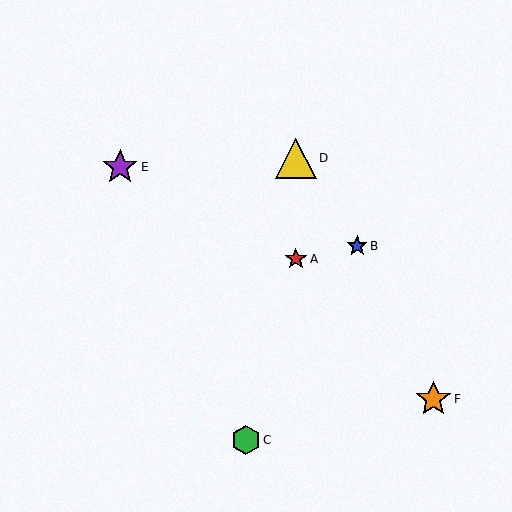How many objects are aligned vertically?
2 objects (A, D) are aligned vertically.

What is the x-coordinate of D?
Object D is at x≈296.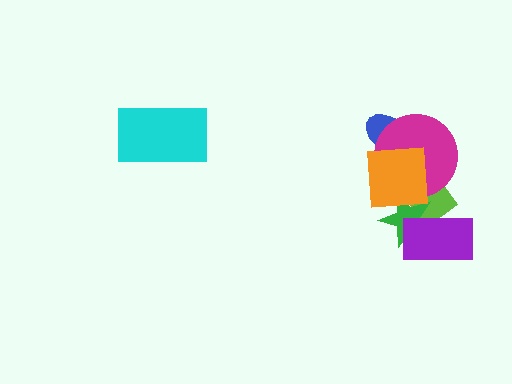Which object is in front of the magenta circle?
The orange square is in front of the magenta circle.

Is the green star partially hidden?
Yes, it is partially covered by another shape.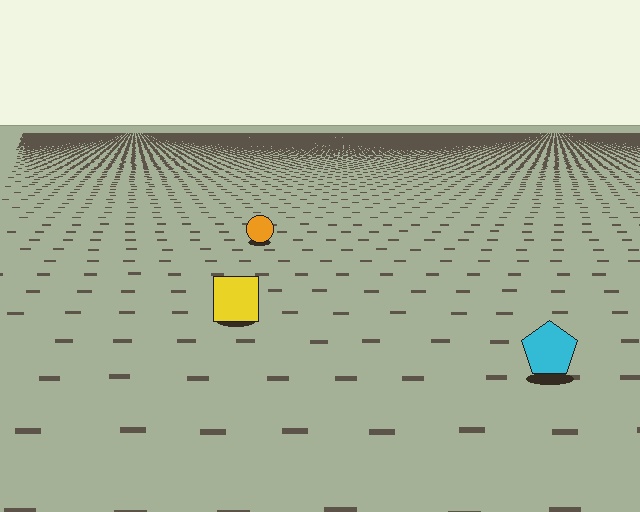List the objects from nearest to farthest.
From nearest to farthest: the cyan pentagon, the yellow square, the orange circle.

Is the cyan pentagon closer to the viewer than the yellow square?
Yes. The cyan pentagon is closer — you can tell from the texture gradient: the ground texture is coarser near it.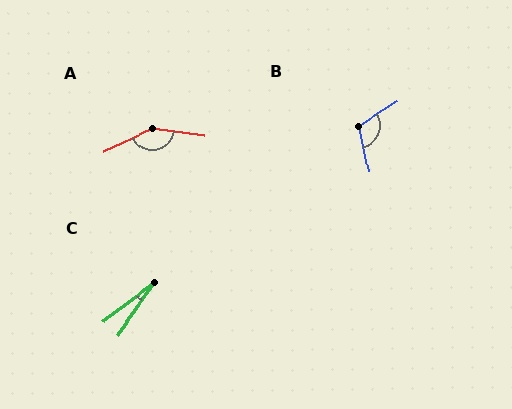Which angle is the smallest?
C, at approximately 17 degrees.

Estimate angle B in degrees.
Approximately 110 degrees.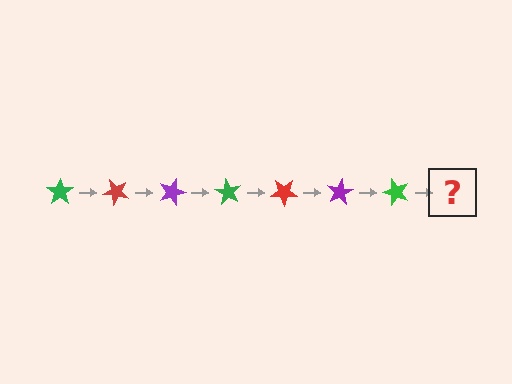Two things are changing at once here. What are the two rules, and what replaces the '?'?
The two rules are that it rotates 45 degrees each step and the color cycles through green, red, and purple. The '?' should be a red star, rotated 315 degrees from the start.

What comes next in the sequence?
The next element should be a red star, rotated 315 degrees from the start.